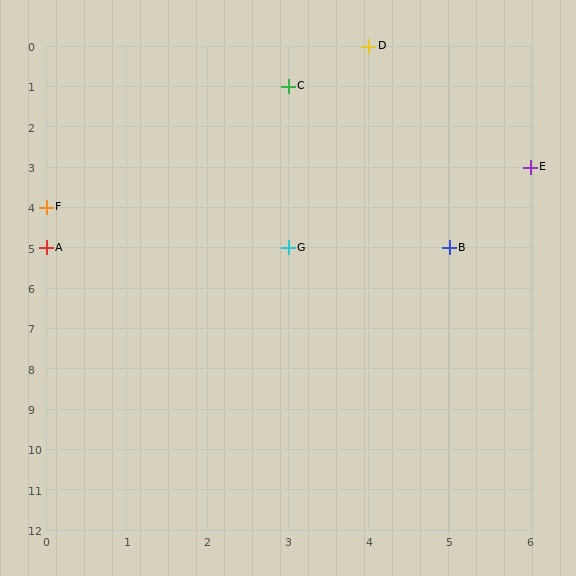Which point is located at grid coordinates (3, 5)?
Point G is at (3, 5).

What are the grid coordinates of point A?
Point A is at grid coordinates (0, 5).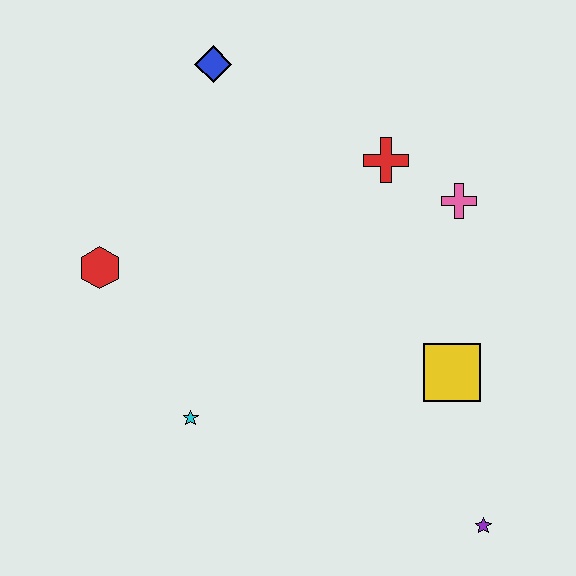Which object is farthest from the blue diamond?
The purple star is farthest from the blue diamond.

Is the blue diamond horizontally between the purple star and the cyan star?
Yes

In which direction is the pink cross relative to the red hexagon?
The pink cross is to the right of the red hexagon.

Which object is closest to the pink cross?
The red cross is closest to the pink cross.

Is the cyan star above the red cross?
No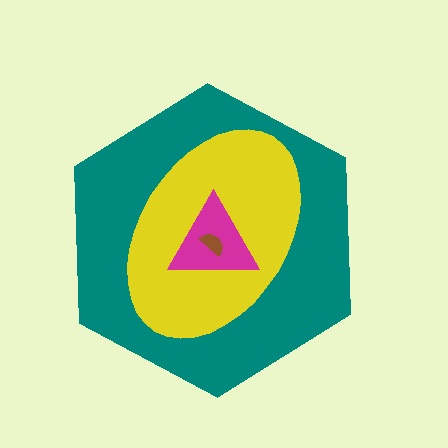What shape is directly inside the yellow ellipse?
The magenta triangle.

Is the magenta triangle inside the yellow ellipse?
Yes.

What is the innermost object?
The brown semicircle.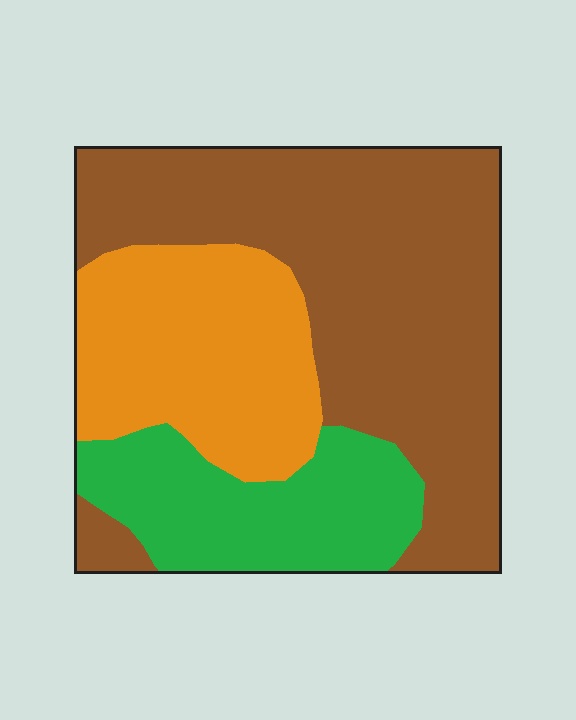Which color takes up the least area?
Green, at roughly 20%.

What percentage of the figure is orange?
Orange takes up between a quarter and a half of the figure.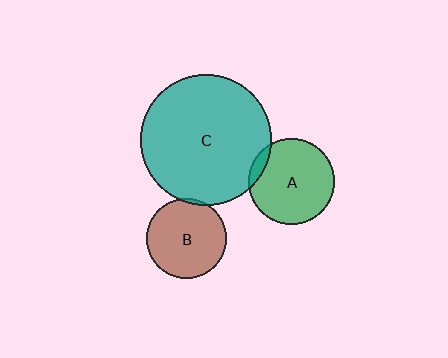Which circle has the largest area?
Circle C (teal).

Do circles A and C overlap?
Yes.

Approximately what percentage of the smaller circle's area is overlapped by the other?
Approximately 5%.